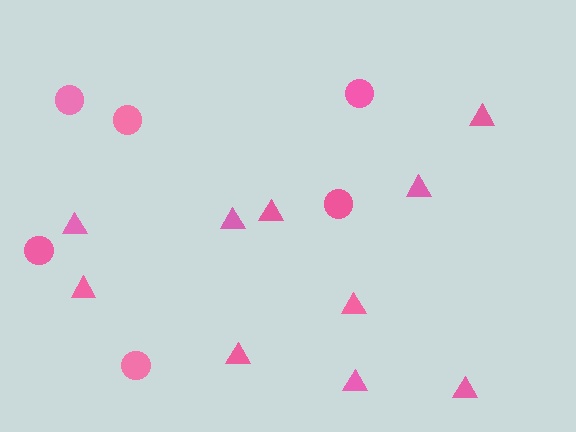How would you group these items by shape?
There are 2 groups: one group of circles (6) and one group of triangles (10).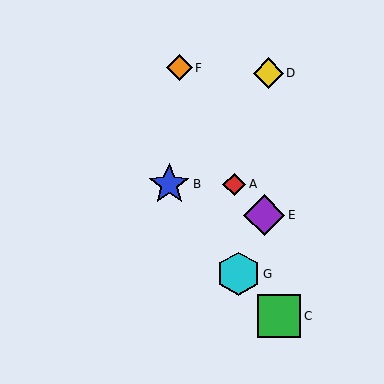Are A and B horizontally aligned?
Yes, both are at y≈184.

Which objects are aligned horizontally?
Objects A, B are aligned horizontally.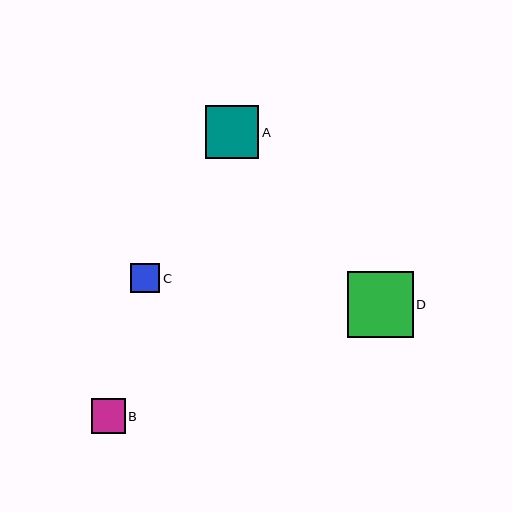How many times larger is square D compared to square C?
Square D is approximately 2.3 times the size of square C.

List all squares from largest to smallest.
From largest to smallest: D, A, B, C.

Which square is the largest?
Square D is the largest with a size of approximately 66 pixels.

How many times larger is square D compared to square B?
Square D is approximately 1.9 times the size of square B.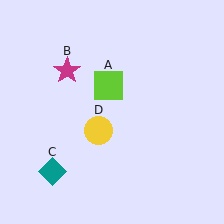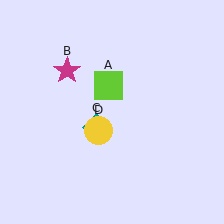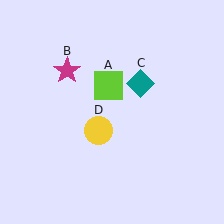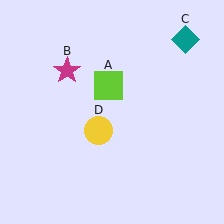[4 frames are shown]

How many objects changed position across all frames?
1 object changed position: teal diamond (object C).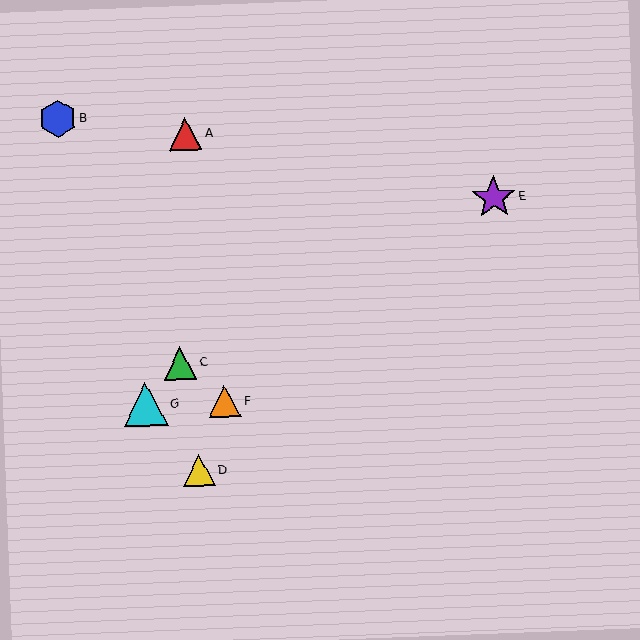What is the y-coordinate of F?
Object F is at y≈401.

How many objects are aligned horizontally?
2 objects (F, G) are aligned horizontally.